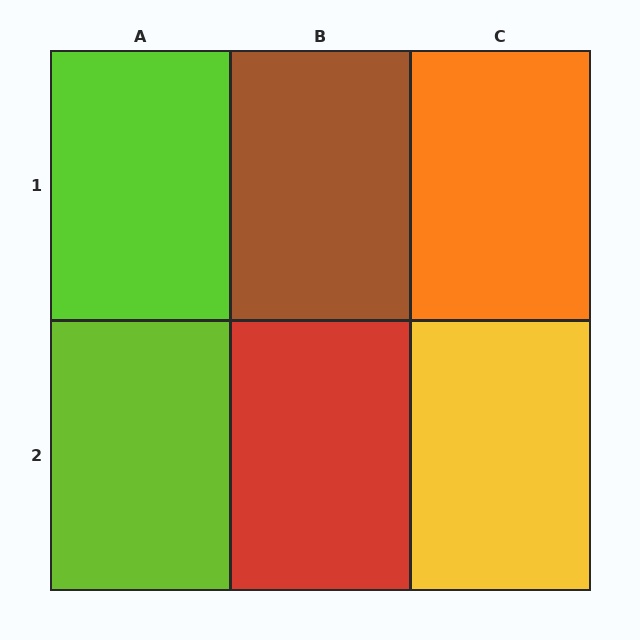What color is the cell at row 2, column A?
Lime.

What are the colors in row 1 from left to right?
Lime, brown, orange.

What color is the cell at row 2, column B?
Red.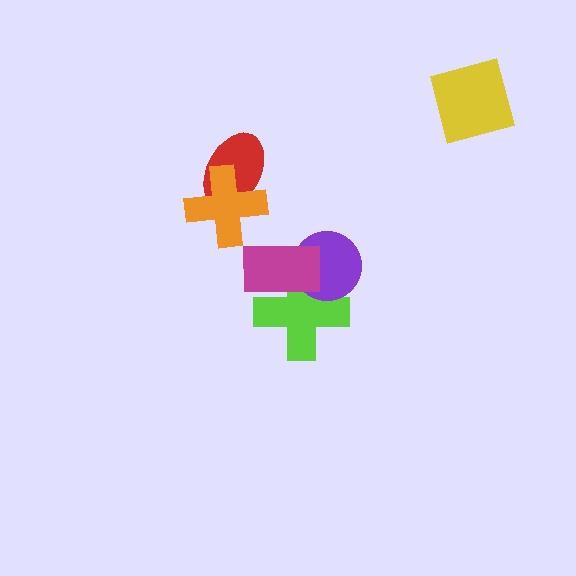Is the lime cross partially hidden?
Yes, it is partially covered by another shape.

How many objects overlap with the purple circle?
2 objects overlap with the purple circle.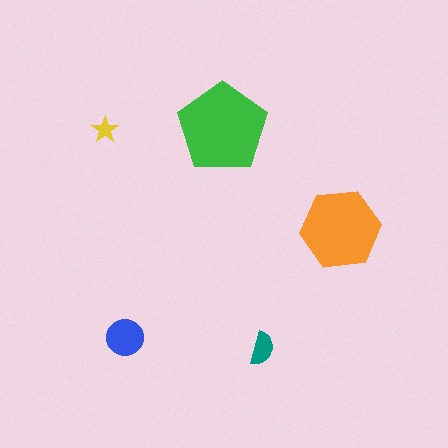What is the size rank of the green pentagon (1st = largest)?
1st.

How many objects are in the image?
There are 5 objects in the image.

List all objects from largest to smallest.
The green pentagon, the orange hexagon, the blue circle, the teal semicircle, the yellow star.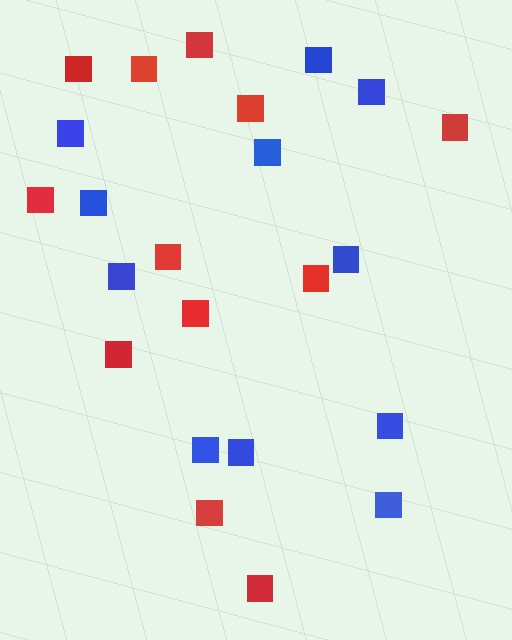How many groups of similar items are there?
There are 2 groups: one group of blue squares (11) and one group of red squares (12).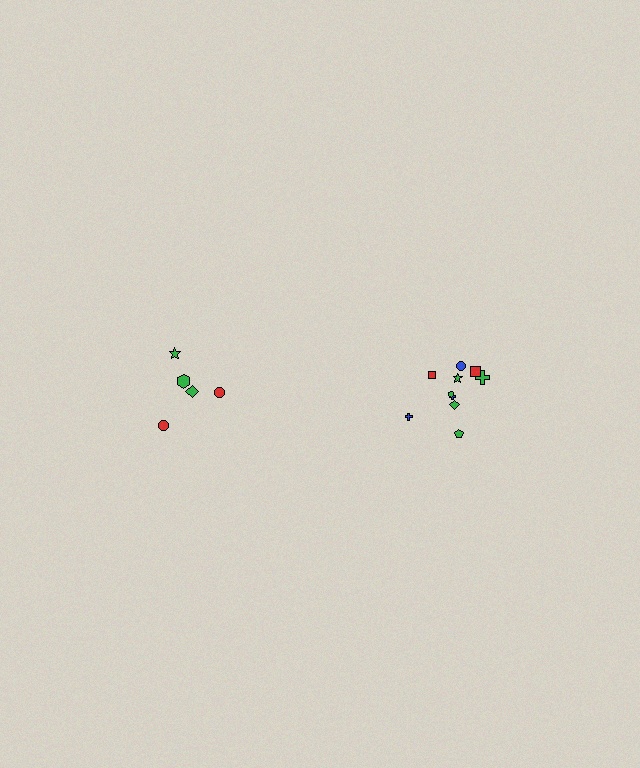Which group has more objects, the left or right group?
The right group.